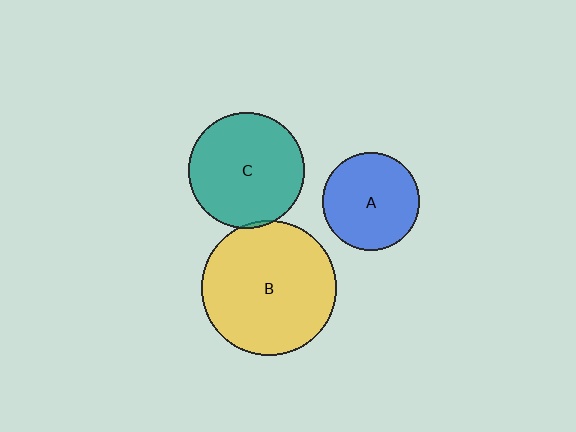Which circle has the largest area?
Circle B (yellow).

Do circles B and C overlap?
Yes.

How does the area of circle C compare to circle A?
Approximately 1.4 times.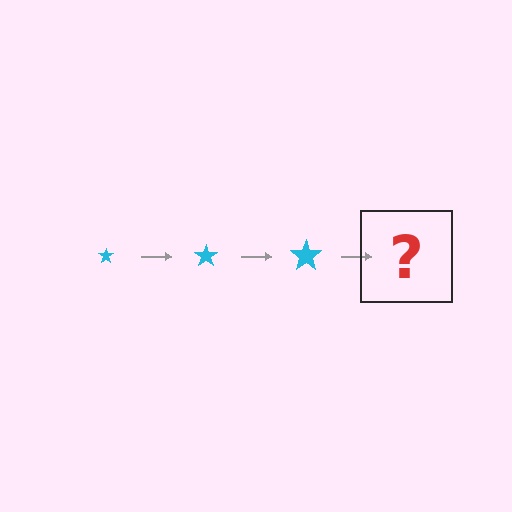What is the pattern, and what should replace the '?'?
The pattern is that the star gets progressively larger each step. The '?' should be a cyan star, larger than the previous one.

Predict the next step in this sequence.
The next step is a cyan star, larger than the previous one.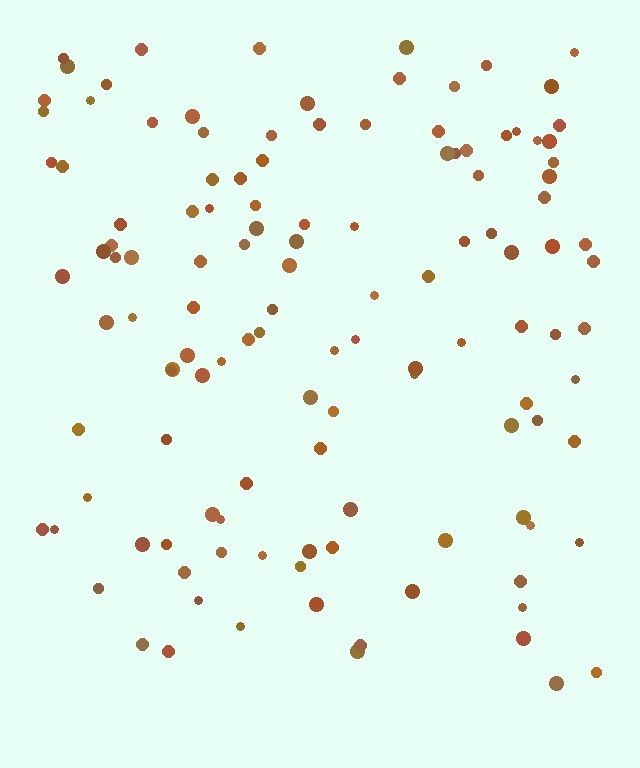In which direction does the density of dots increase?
From bottom to top, with the top side densest.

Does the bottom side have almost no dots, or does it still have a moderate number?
Still a moderate number, just noticeably fewer than the top.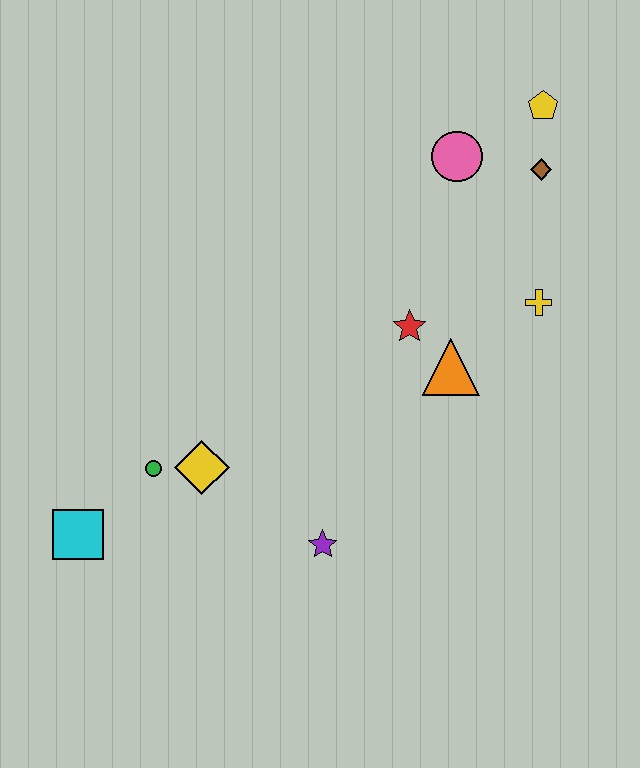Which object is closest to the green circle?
The yellow diamond is closest to the green circle.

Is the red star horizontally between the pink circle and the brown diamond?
No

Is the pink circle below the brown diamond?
No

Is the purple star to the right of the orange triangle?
No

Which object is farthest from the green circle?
The yellow pentagon is farthest from the green circle.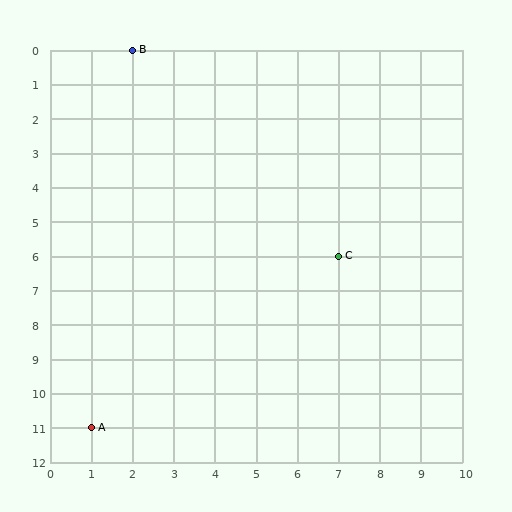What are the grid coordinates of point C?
Point C is at grid coordinates (7, 6).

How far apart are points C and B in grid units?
Points C and B are 5 columns and 6 rows apart (about 7.8 grid units diagonally).